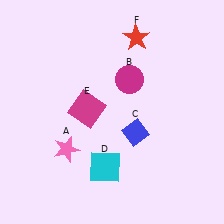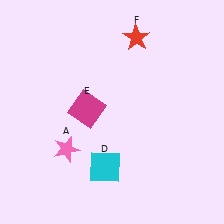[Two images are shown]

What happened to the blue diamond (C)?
The blue diamond (C) was removed in Image 2. It was in the bottom-right area of Image 1.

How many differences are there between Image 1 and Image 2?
There are 2 differences between the two images.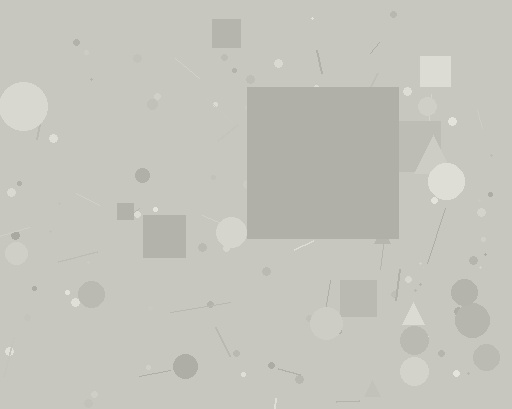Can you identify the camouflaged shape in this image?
The camouflaged shape is a square.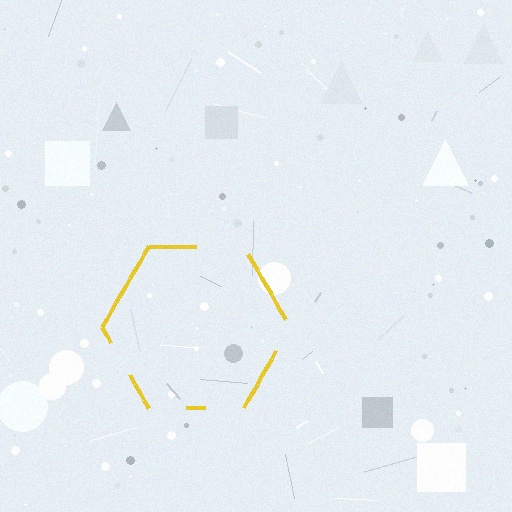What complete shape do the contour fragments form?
The contour fragments form a hexagon.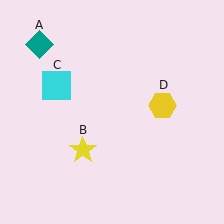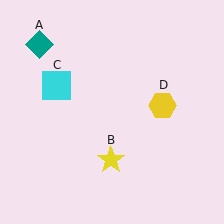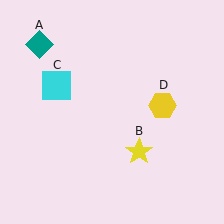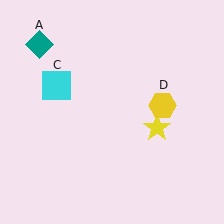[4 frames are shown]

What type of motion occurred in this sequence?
The yellow star (object B) rotated counterclockwise around the center of the scene.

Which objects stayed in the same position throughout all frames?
Teal diamond (object A) and cyan square (object C) and yellow hexagon (object D) remained stationary.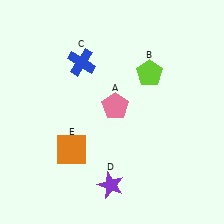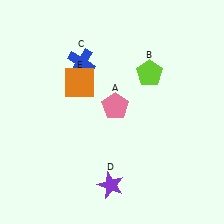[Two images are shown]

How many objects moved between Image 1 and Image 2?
1 object moved between the two images.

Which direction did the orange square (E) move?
The orange square (E) moved up.